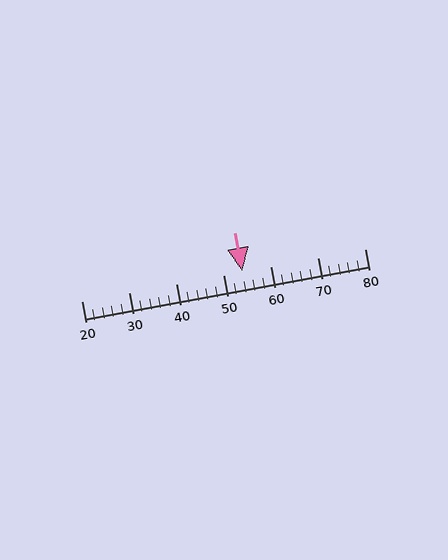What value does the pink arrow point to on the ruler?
The pink arrow points to approximately 54.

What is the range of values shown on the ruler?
The ruler shows values from 20 to 80.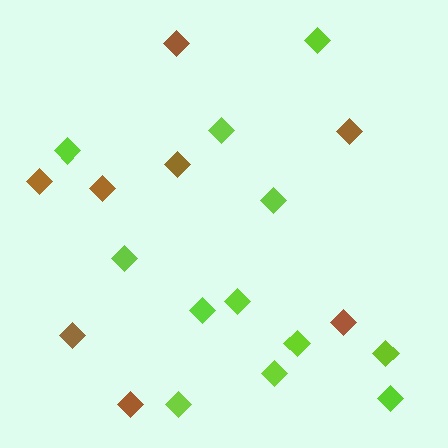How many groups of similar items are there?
There are 2 groups: one group of lime diamonds (12) and one group of brown diamonds (8).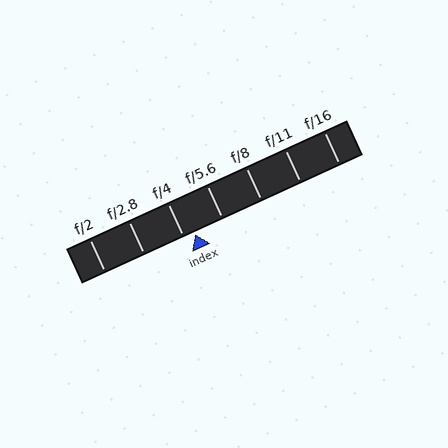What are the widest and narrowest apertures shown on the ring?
The widest aperture shown is f/2 and the narrowest is f/16.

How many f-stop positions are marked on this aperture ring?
There are 7 f-stop positions marked.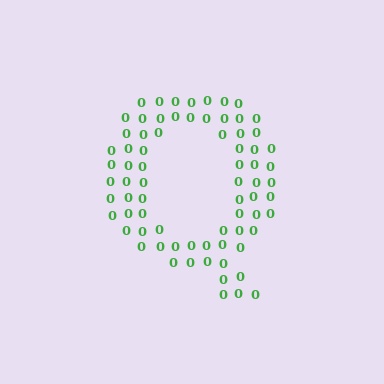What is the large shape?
The large shape is the letter Q.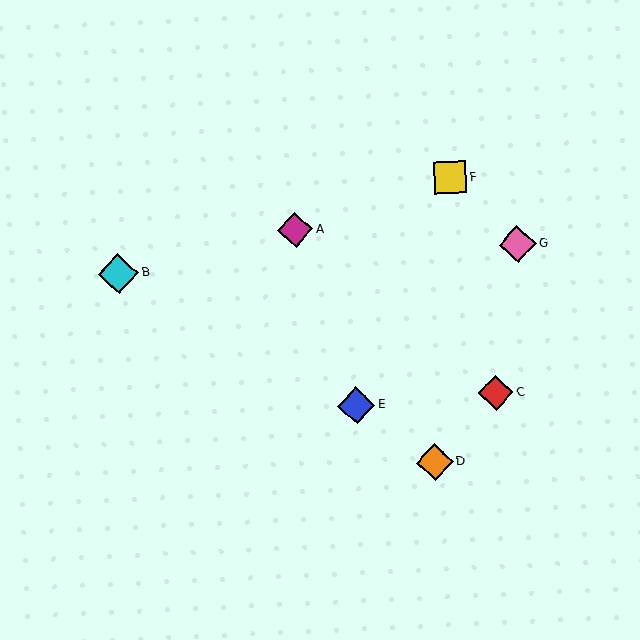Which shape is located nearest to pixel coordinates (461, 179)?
The yellow square (labeled F) at (450, 178) is nearest to that location.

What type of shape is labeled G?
Shape G is a pink diamond.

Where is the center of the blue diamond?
The center of the blue diamond is at (356, 406).